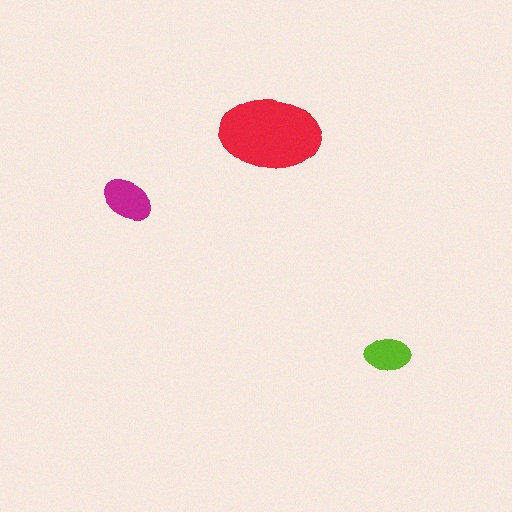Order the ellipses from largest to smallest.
the red one, the magenta one, the lime one.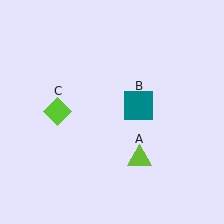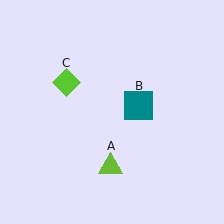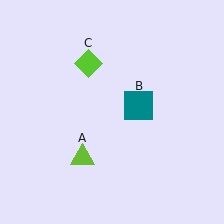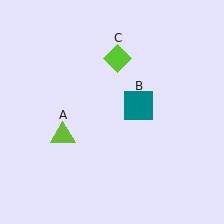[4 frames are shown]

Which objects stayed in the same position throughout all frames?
Teal square (object B) remained stationary.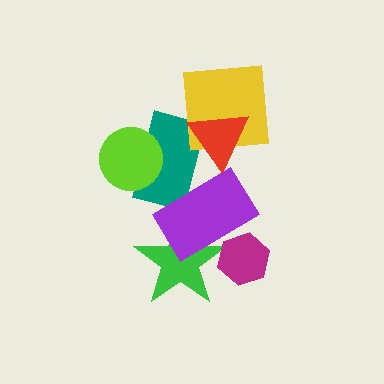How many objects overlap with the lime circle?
1 object overlaps with the lime circle.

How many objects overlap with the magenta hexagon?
2 objects overlap with the magenta hexagon.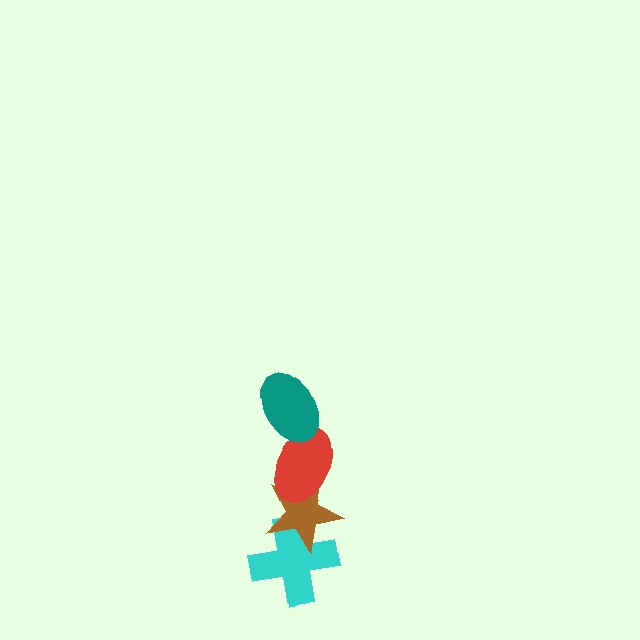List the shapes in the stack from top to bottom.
From top to bottom: the teal ellipse, the red ellipse, the brown star, the cyan cross.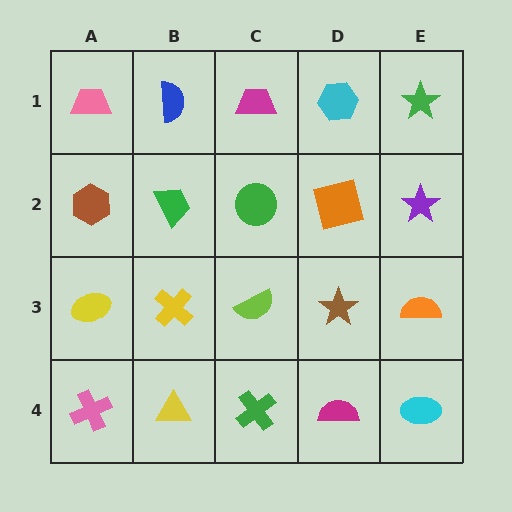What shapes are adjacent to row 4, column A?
A yellow ellipse (row 3, column A), a yellow triangle (row 4, column B).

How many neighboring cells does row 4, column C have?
3.